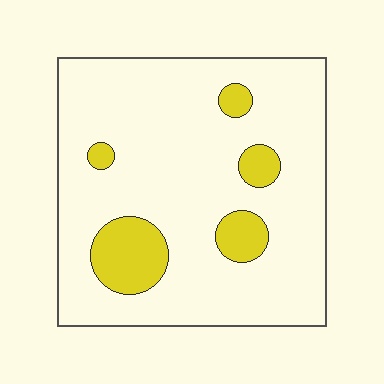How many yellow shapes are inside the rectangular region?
5.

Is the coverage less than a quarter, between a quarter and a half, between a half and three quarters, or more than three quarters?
Less than a quarter.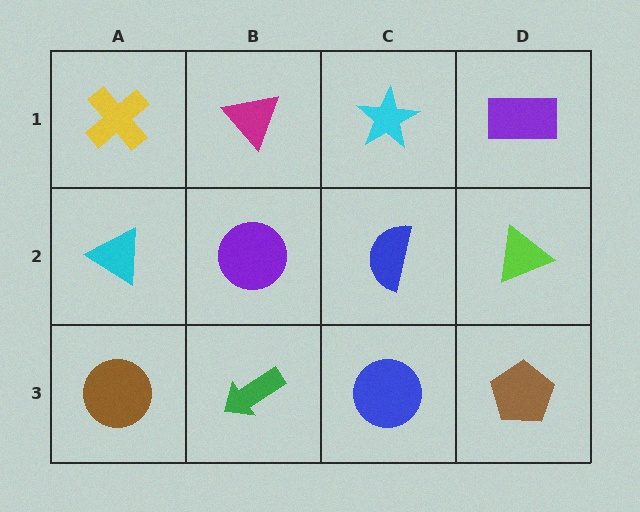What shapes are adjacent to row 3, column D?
A lime triangle (row 2, column D), a blue circle (row 3, column C).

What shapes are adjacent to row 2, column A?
A yellow cross (row 1, column A), a brown circle (row 3, column A), a purple circle (row 2, column B).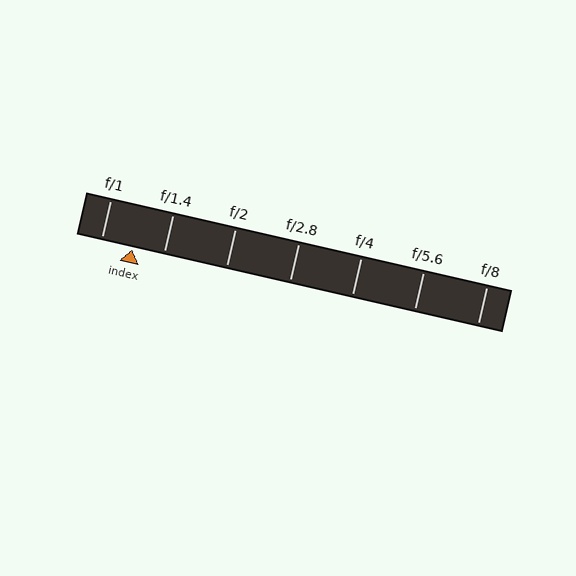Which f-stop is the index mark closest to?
The index mark is closest to f/1.4.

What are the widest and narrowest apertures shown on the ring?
The widest aperture shown is f/1 and the narrowest is f/8.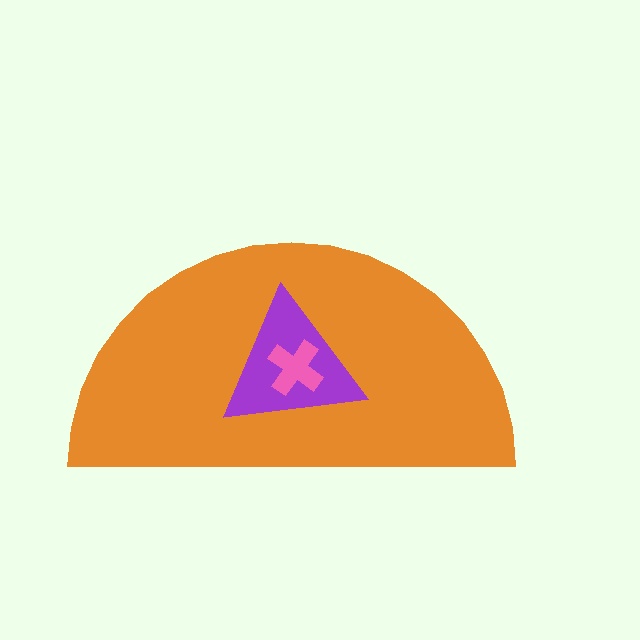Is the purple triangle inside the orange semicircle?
Yes.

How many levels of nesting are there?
3.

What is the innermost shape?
The pink cross.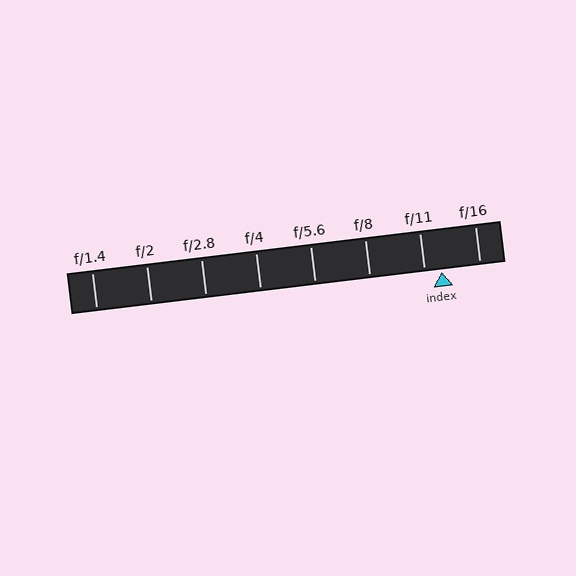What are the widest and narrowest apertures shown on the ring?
The widest aperture shown is f/1.4 and the narrowest is f/16.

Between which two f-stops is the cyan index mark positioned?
The index mark is between f/11 and f/16.